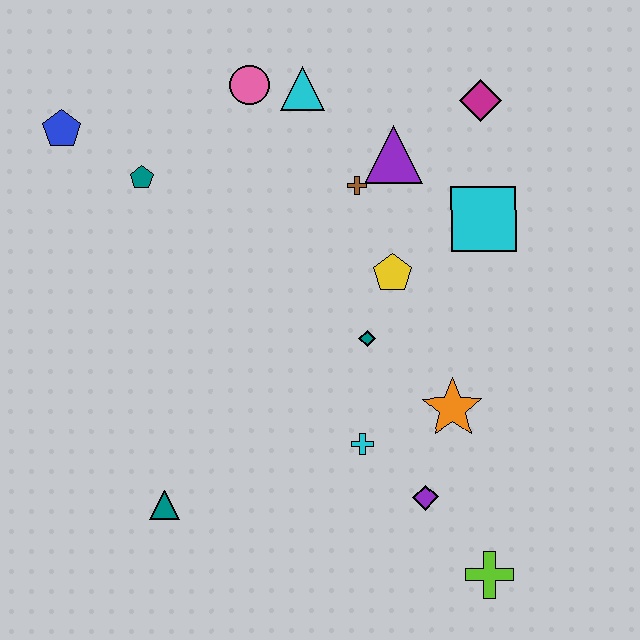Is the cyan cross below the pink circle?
Yes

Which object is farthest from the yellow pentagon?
The blue pentagon is farthest from the yellow pentagon.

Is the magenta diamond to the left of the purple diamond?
No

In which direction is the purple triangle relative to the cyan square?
The purple triangle is to the left of the cyan square.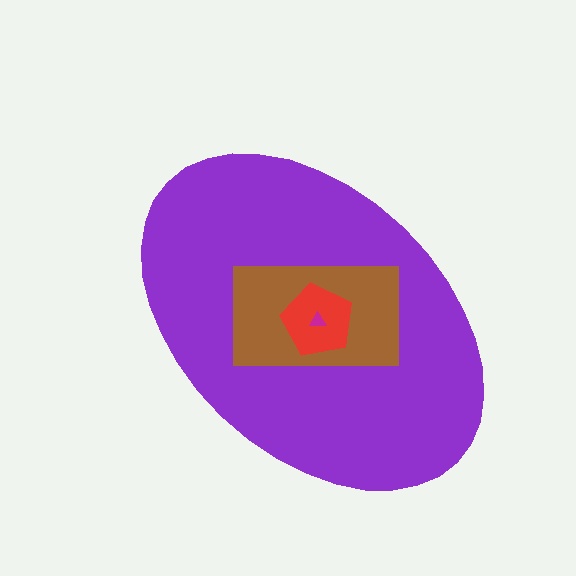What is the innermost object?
The magenta triangle.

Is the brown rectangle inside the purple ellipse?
Yes.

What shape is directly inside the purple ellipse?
The brown rectangle.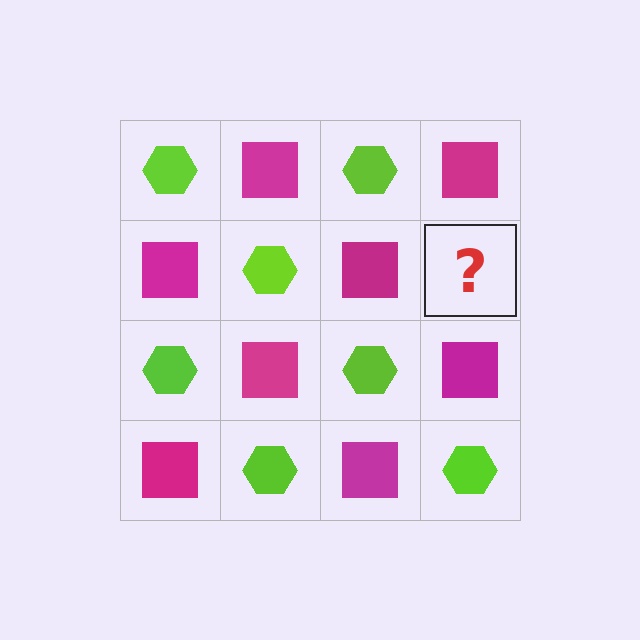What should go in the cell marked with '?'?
The missing cell should contain a lime hexagon.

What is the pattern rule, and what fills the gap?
The rule is that it alternates lime hexagon and magenta square in a checkerboard pattern. The gap should be filled with a lime hexagon.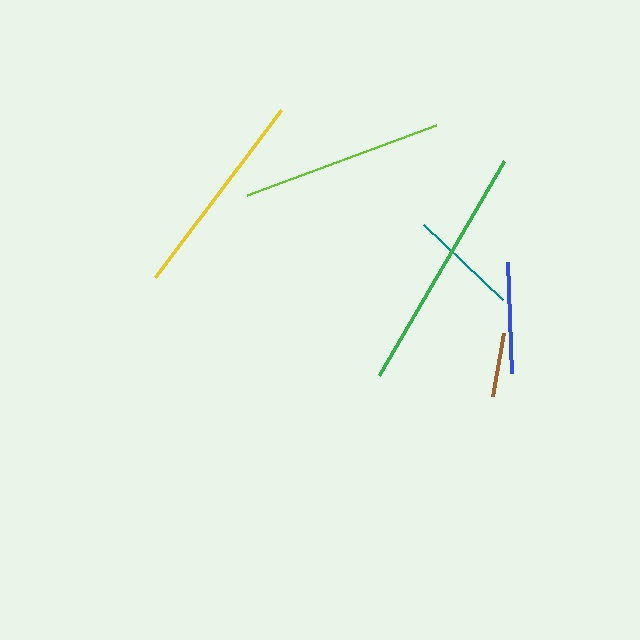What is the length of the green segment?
The green segment is approximately 248 pixels long.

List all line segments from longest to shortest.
From longest to shortest: green, yellow, lime, blue, teal, brown.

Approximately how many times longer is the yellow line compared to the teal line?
The yellow line is approximately 1.9 times the length of the teal line.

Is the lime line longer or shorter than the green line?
The green line is longer than the lime line.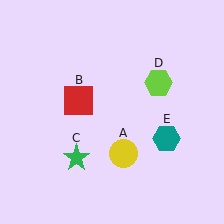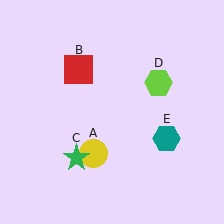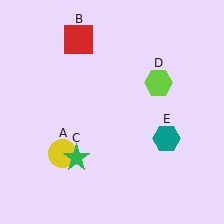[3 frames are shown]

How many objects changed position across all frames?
2 objects changed position: yellow circle (object A), red square (object B).